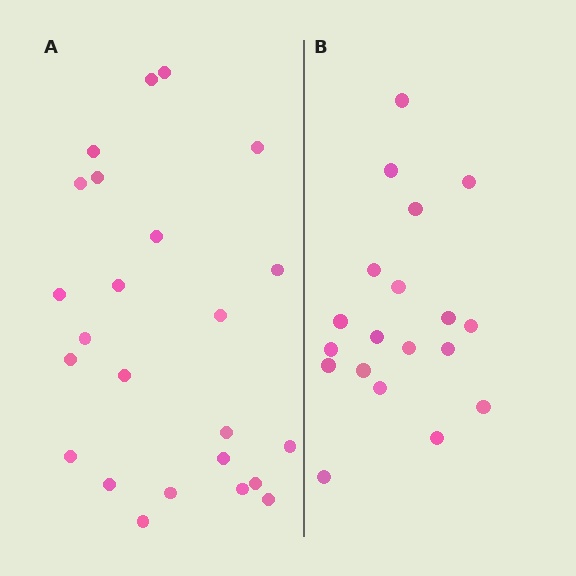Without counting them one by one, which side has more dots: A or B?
Region A (the left region) has more dots.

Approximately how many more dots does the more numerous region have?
Region A has about 5 more dots than region B.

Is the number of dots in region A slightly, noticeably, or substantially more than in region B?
Region A has noticeably more, but not dramatically so. The ratio is roughly 1.3 to 1.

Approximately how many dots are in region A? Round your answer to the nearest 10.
About 20 dots. (The exact count is 24, which rounds to 20.)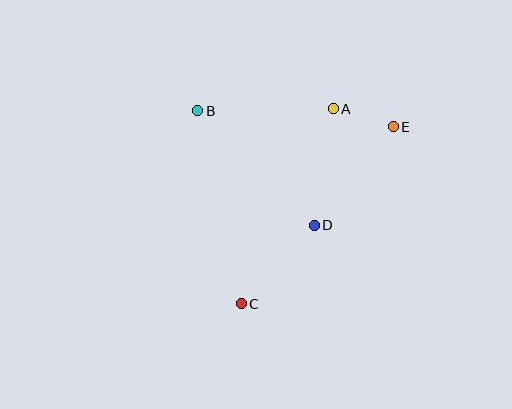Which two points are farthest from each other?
Points C and E are farthest from each other.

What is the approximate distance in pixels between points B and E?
The distance between B and E is approximately 196 pixels.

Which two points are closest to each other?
Points A and E are closest to each other.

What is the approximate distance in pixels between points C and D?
The distance between C and D is approximately 108 pixels.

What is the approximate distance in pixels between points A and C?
The distance between A and C is approximately 216 pixels.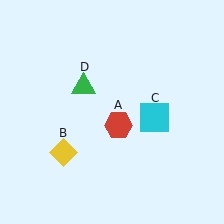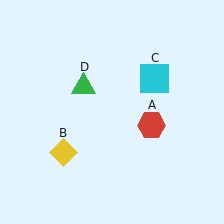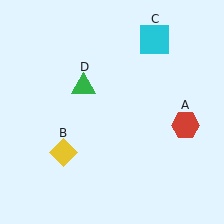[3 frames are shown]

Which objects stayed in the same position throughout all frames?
Yellow diamond (object B) and green triangle (object D) remained stationary.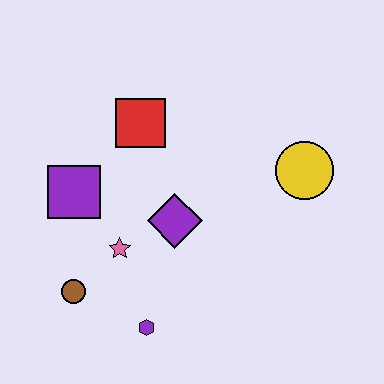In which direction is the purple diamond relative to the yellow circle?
The purple diamond is to the left of the yellow circle.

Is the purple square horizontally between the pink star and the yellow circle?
No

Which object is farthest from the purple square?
The yellow circle is farthest from the purple square.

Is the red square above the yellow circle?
Yes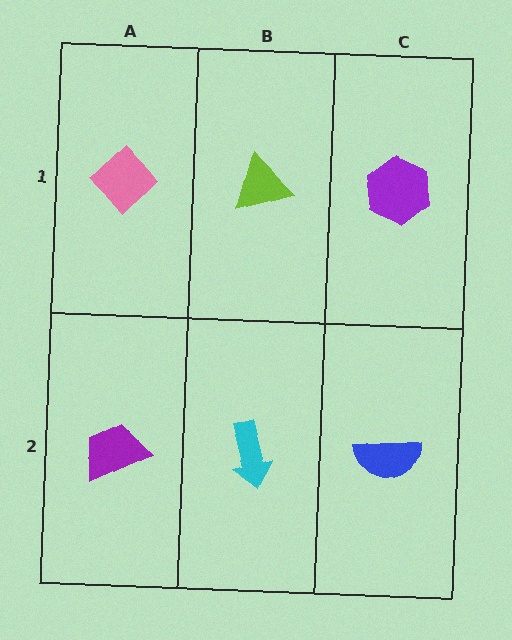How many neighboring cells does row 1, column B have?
3.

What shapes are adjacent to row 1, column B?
A cyan arrow (row 2, column B), a pink diamond (row 1, column A), a purple hexagon (row 1, column C).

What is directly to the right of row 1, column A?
A lime triangle.